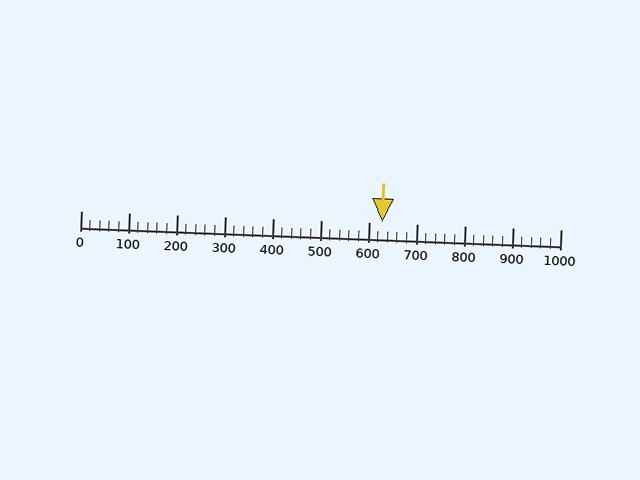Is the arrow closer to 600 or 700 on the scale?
The arrow is closer to 600.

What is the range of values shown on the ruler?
The ruler shows values from 0 to 1000.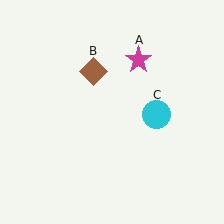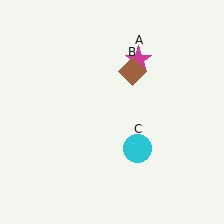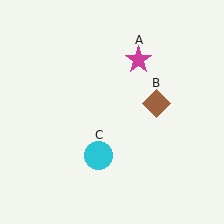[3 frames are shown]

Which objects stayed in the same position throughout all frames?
Magenta star (object A) remained stationary.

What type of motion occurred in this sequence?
The brown diamond (object B), cyan circle (object C) rotated clockwise around the center of the scene.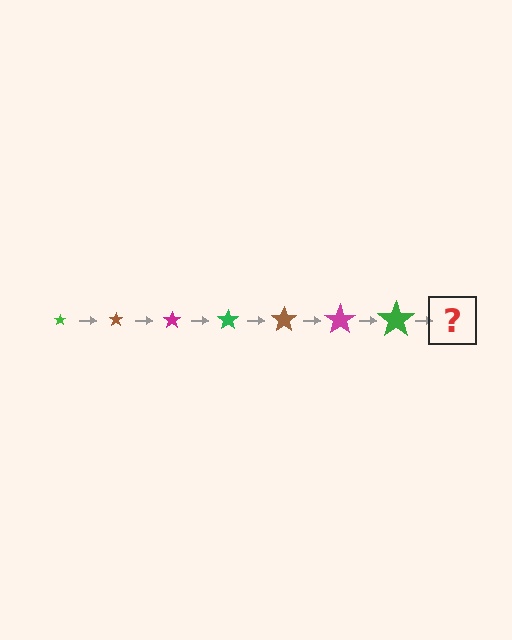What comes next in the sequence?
The next element should be a brown star, larger than the previous one.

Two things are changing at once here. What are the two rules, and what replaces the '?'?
The two rules are that the star grows larger each step and the color cycles through green, brown, and magenta. The '?' should be a brown star, larger than the previous one.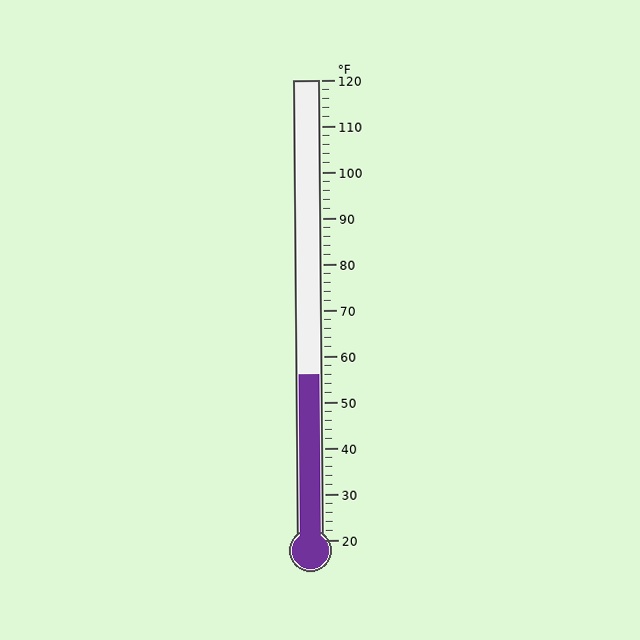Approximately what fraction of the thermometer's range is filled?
The thermometer is filled to approximately 35% of its range.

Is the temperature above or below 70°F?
The temperature is below 70°F.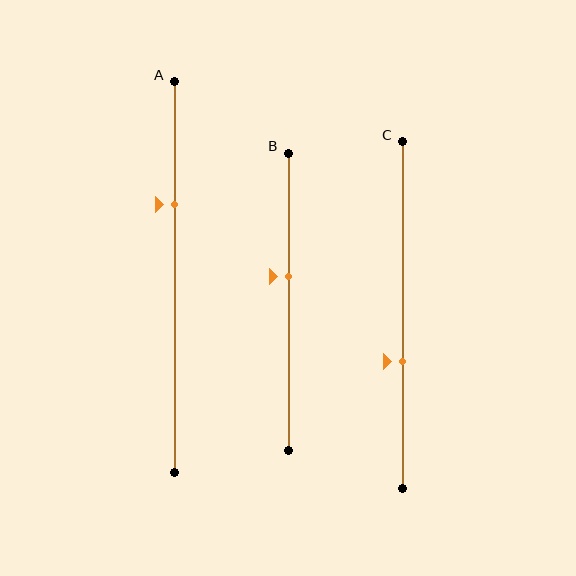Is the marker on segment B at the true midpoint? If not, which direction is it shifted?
No, the marker on segment B is shifted upward by about 8% of the segment length.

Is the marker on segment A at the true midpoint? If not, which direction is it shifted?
No, the marker on segment A is shifted upward by about 19% of the segment length.